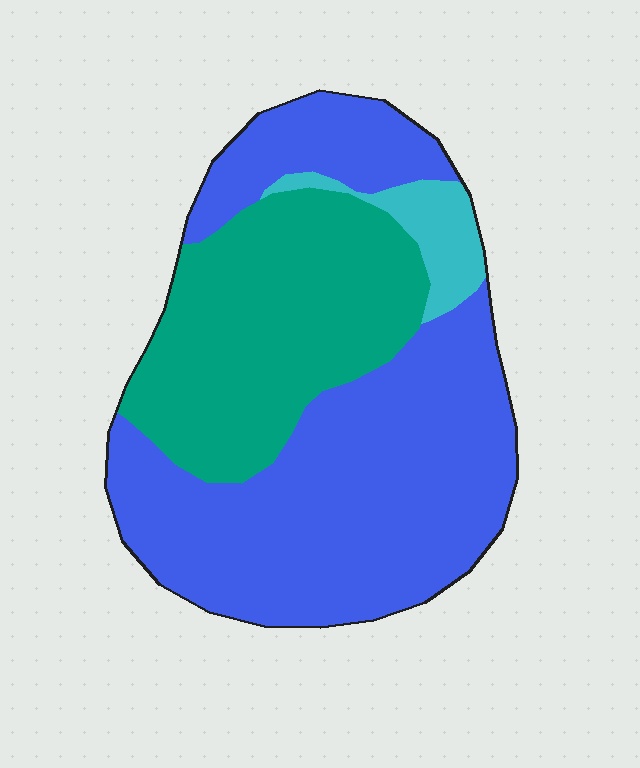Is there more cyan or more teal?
Teal.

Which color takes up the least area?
Cyan, at roughly 5%.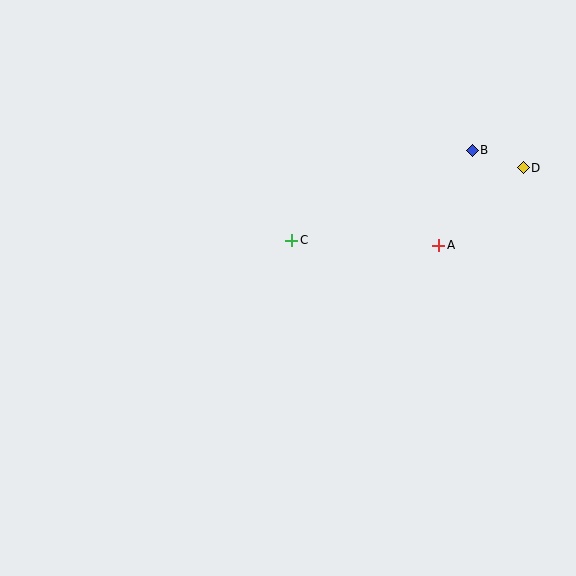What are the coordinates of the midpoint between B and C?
The midpoint between B and C is at (382, 195).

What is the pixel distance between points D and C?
The distance between D and C is 243 pixels.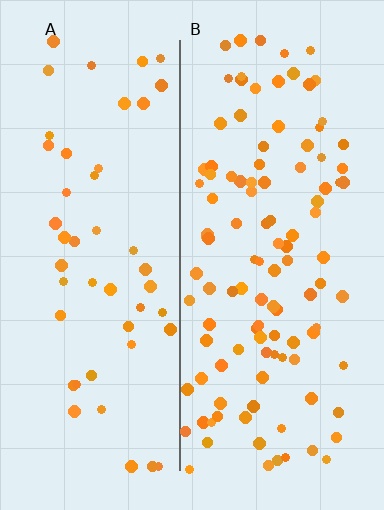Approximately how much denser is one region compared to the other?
Approximately 2.2× — region B over region A.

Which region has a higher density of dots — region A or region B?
B (the right).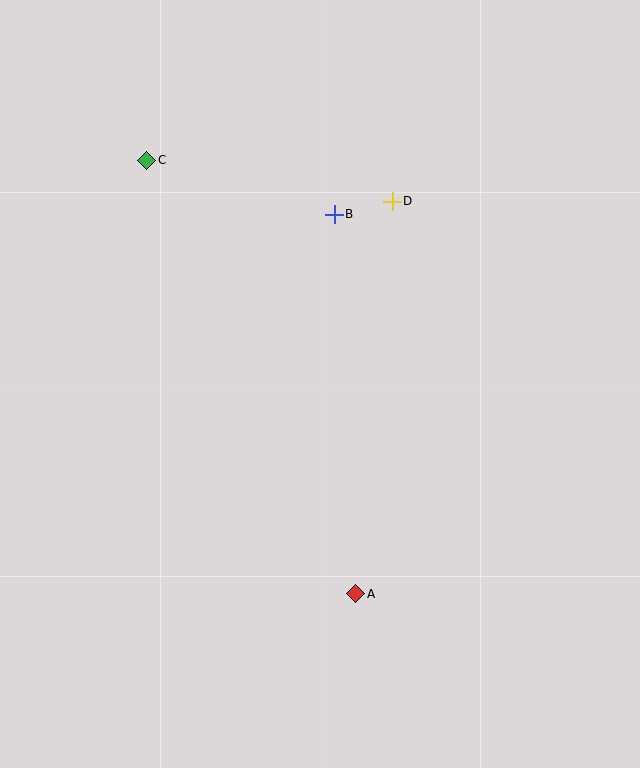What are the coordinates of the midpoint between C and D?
The midpoint between C and D is at (270, 181).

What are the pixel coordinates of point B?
Point B is at (334, 214).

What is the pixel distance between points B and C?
The distance between B and C is 195 pixels.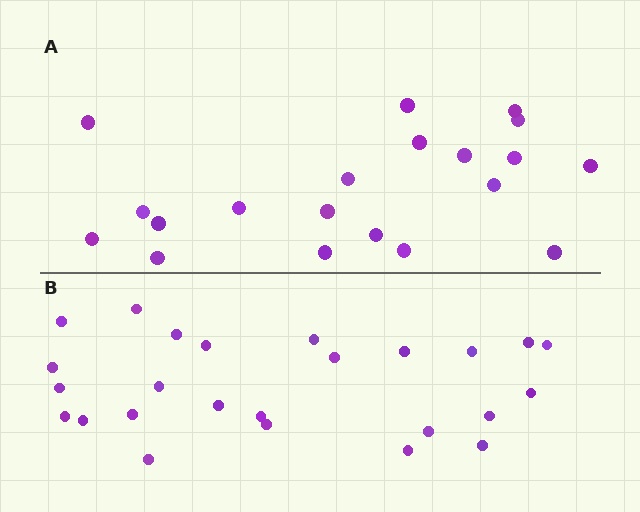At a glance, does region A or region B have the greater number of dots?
Region B (the bottom region) has more dots.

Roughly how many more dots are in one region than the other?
Region B has about 5 more dots than region A.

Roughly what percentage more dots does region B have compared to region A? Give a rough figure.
About 25% more.